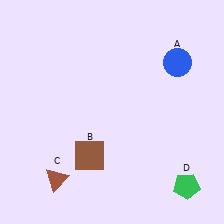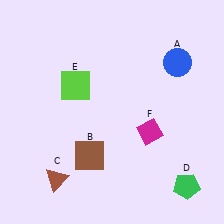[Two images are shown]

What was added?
A lime square (E), a magenta diamond (F) were added in Image 2.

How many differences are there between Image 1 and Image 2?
There are 2 differences between the two images.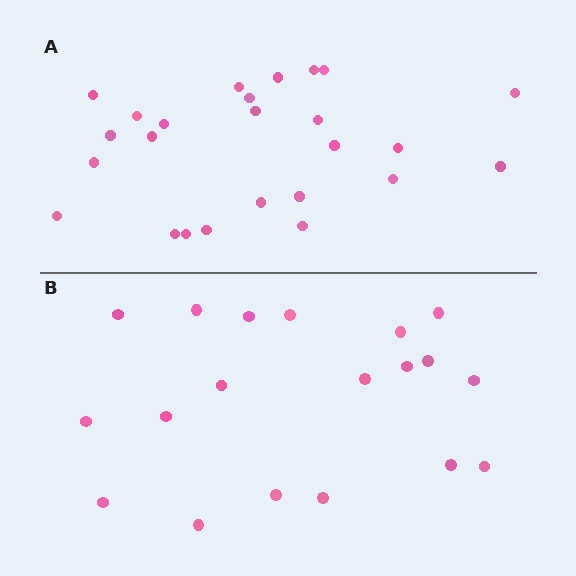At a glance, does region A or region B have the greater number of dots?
Region A (the top region) has more dots.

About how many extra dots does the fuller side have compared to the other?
Region A has about 6 more dots than region B.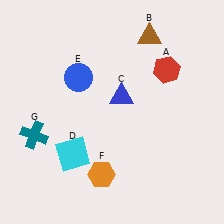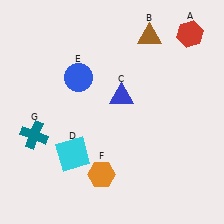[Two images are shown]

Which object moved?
The red hexagon (A) moved up.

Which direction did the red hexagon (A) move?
The red hexagon (A) moved up.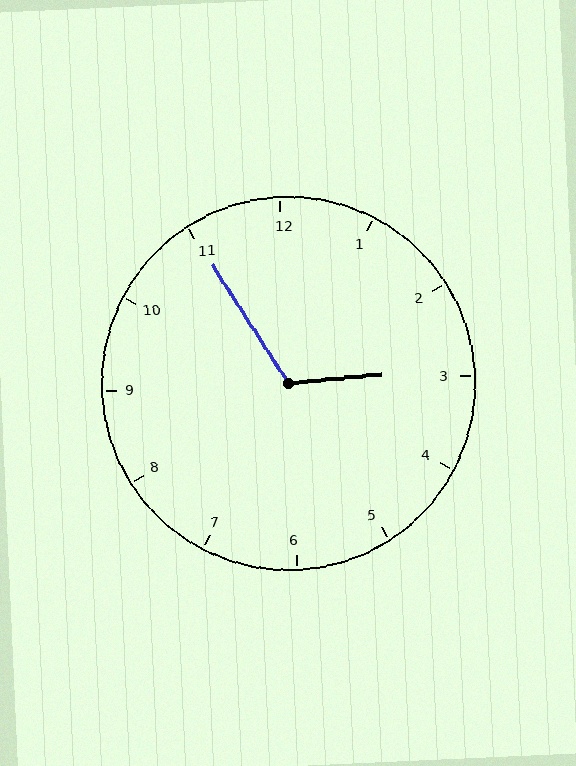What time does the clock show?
2:55.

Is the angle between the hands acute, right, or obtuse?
It is obtuse.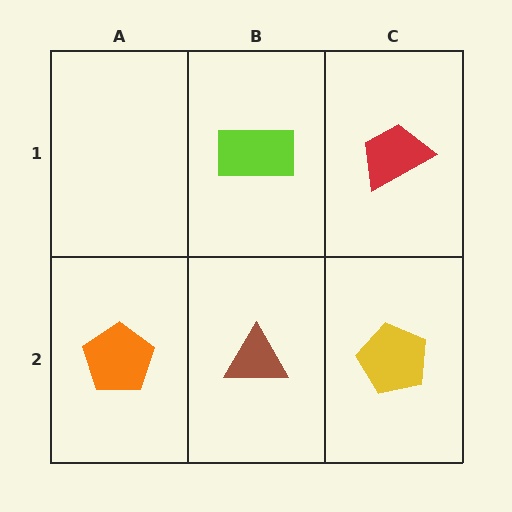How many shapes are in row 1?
2 shapes.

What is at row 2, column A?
An orange pentagon.